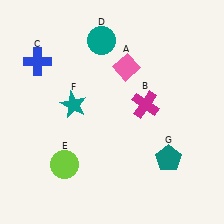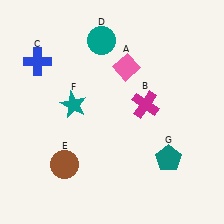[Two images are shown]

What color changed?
The circle (E) changed from lime in Image 1 to brown in Image 2.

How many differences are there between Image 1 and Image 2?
There is 1 difference between the two images.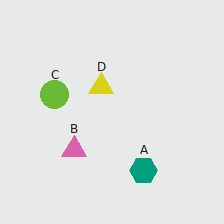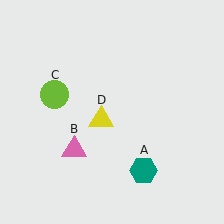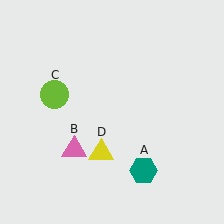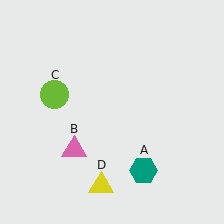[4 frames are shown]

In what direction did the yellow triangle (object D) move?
The yellow triangle (object D) moved down.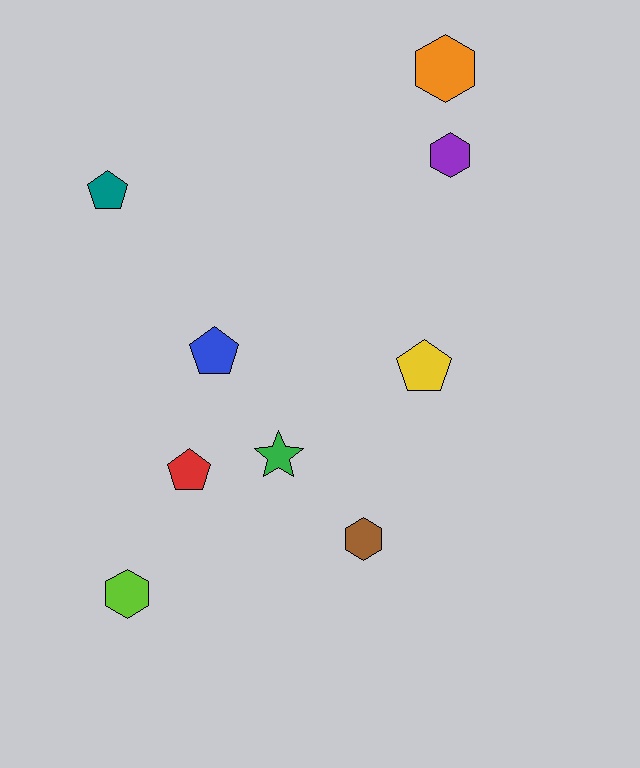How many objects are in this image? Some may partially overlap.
There are 9 objects.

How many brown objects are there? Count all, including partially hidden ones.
There is 1 brown object.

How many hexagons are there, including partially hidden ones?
There are 4 hexagons.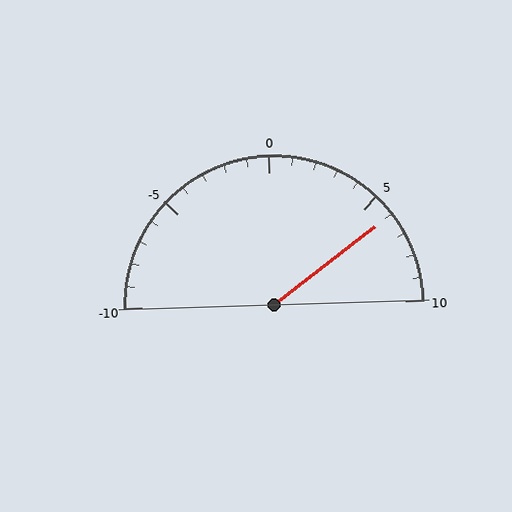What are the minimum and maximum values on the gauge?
The gauge ranges from -10 to 10.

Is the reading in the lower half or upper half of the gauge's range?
The reading is in the upper half of the range (-10 to 10).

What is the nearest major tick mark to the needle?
The nearest major tick mark is 5.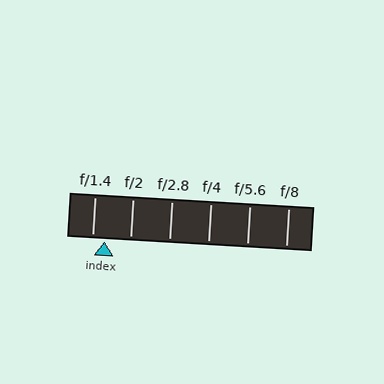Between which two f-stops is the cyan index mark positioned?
The index mark is between f/1.4 and f/2.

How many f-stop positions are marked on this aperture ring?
There are 6 f-stop positions marked.